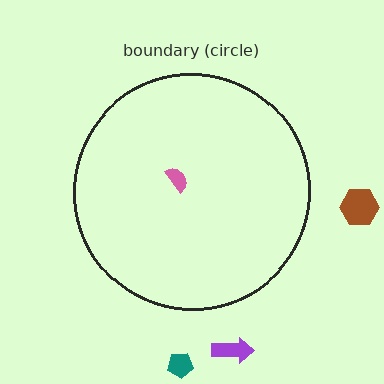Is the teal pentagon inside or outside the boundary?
Outside.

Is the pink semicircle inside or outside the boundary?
Inside.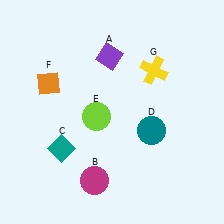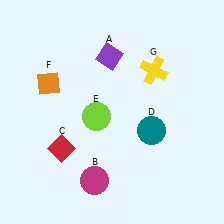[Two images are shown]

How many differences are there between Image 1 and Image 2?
There is 1 difference between the two images.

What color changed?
The diamond (C) changed from teal in Image 1 to red in Image 2.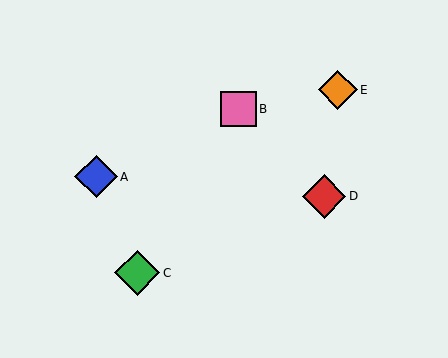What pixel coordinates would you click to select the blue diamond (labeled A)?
Click at (96, 177) to select the blue diamond A.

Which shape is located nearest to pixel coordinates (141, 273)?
The green diamond (labeled C) at (137, 273) is nearest to that location.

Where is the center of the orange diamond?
The center of the orange diamond is at (338, 90).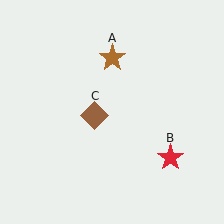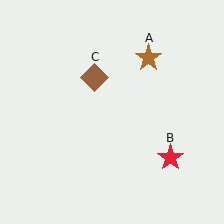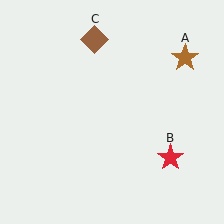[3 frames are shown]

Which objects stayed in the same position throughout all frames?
Red star (object B) remained stationary.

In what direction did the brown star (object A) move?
The brown star (object A) moved right.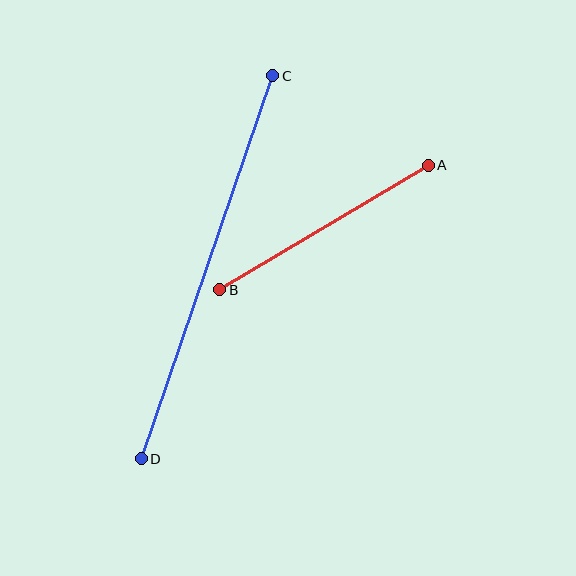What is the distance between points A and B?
The distance is approximately 243 pixels.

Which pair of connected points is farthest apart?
Points C and D are farthest apart.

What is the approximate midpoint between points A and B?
The midpoint is at approximately (324, 227) pixels.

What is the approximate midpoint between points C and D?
The midpoint is at approximately (207, 267) pixels.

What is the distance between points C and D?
The distance is approximately 405 pixels.